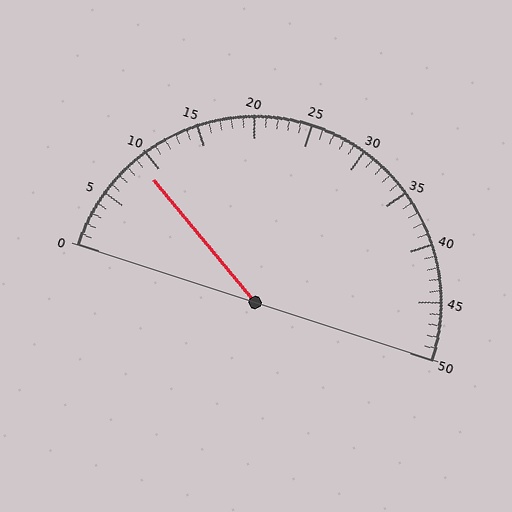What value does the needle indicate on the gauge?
The needle indicates approximately 9.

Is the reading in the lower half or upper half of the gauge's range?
The reading is in the lower half of the range (0 to 50).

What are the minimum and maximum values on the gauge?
The gauge ranges from 0 to 50.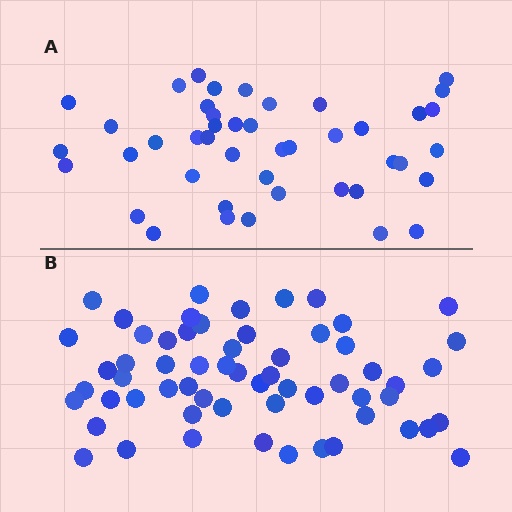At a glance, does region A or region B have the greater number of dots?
Region B (the bottom region) has more dots.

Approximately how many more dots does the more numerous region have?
Region B has approximately 15 more dots than region A.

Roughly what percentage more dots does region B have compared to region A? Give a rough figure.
About 35% more.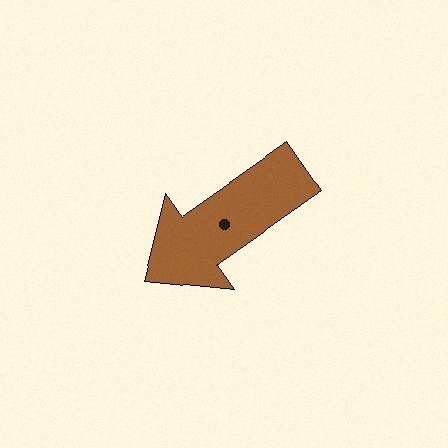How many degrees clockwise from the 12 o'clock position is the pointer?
Approximately 235 degrees.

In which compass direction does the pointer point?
Southwest.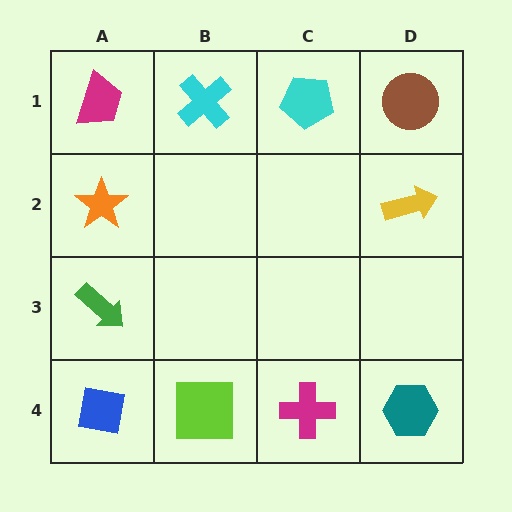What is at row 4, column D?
A teal hexagon.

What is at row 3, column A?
A green arrow.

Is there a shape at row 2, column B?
No, that cell is empty.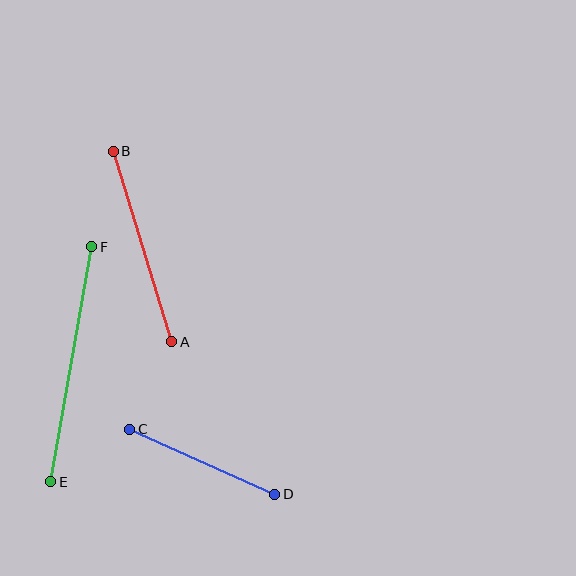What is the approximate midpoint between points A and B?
The midpoint is at approximately (142, 247) pixels.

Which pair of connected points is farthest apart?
Points E and F are farthest apart.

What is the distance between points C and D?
The distance is approximately 159 pixels.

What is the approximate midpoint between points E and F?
The midpoint is at approximately (71, 364) pixels.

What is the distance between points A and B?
The distance is approximately 199 pixels.